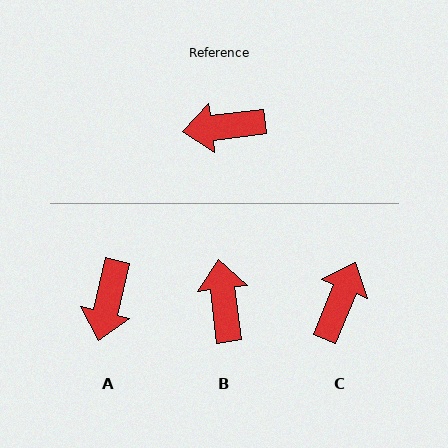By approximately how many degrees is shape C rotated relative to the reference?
Approximately 119 degrees clockwise.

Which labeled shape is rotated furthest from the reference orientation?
C, about 119 degrees away.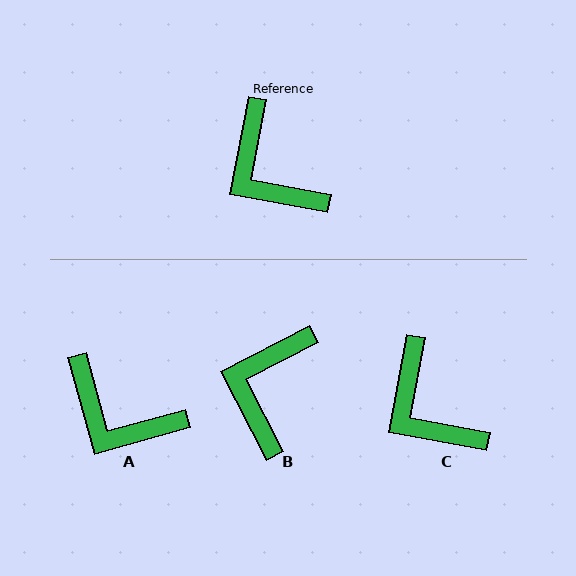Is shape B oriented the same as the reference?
No, it is off by about 52 degrees.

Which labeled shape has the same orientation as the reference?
C.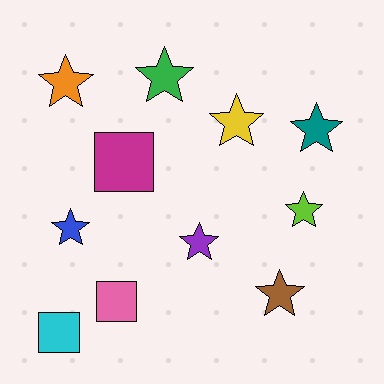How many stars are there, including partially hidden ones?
There are 8 stars.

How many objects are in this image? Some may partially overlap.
There are 11 objects.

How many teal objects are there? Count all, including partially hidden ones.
There is 1 teal object.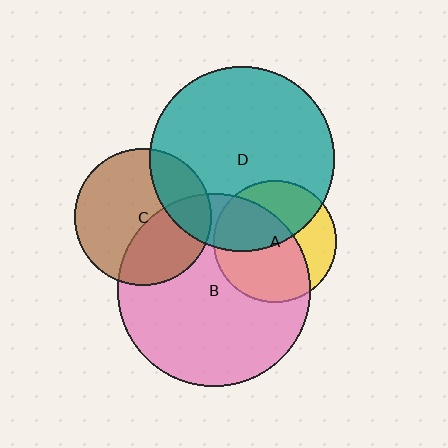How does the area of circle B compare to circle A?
Approximately 2.5 times.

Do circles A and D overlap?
Yes.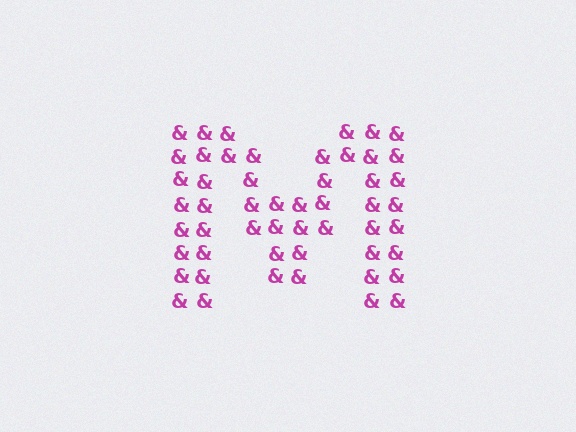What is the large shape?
The large shape is the letter M.